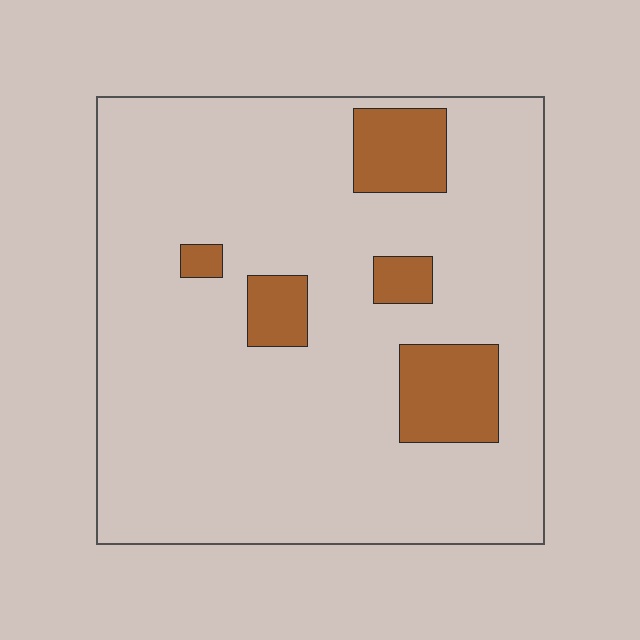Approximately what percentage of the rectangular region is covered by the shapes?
Approximately 15%.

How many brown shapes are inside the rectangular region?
5.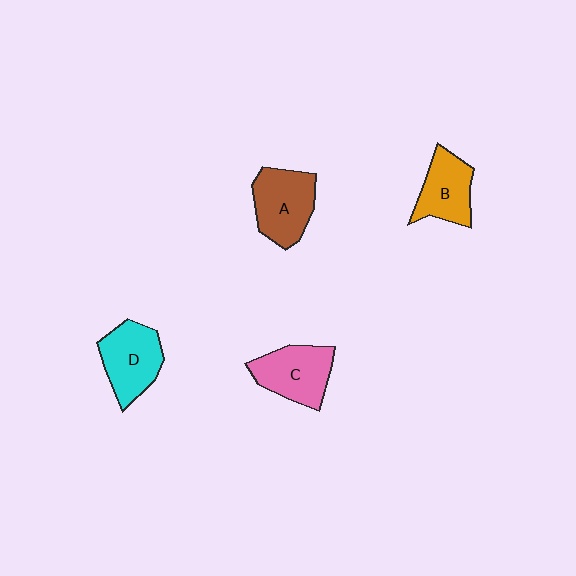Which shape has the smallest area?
Shape B (orange).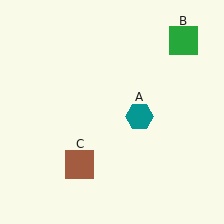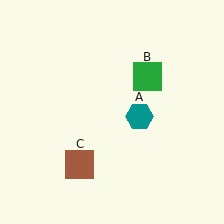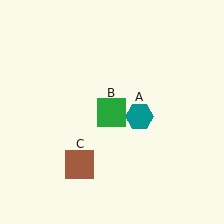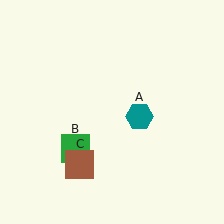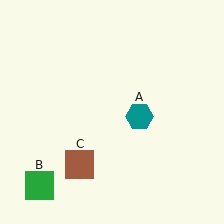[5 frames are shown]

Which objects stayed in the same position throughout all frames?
Teal hexagon (object A) and brown square (object C) remained stationary.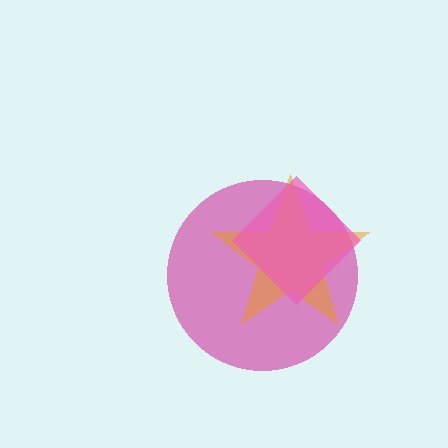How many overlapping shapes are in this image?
There are 3 overlapping shapes in the image.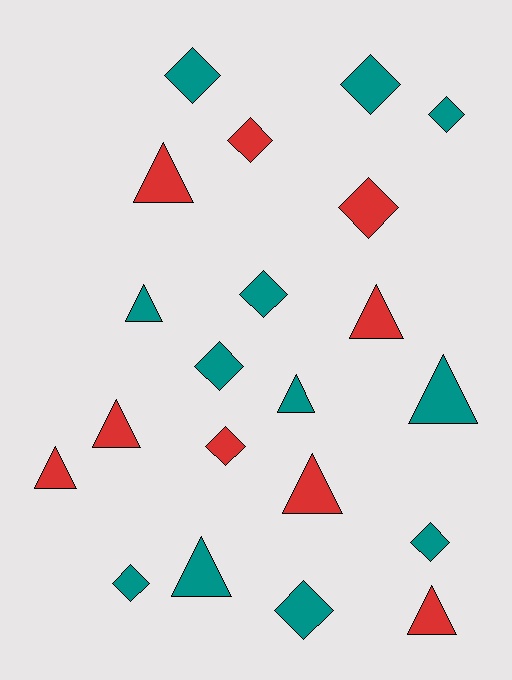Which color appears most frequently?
Teal, with 12 objects.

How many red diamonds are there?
There are 3 red diamonds.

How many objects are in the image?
There are 21 objects.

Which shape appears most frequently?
Diamond, with 11 objects.